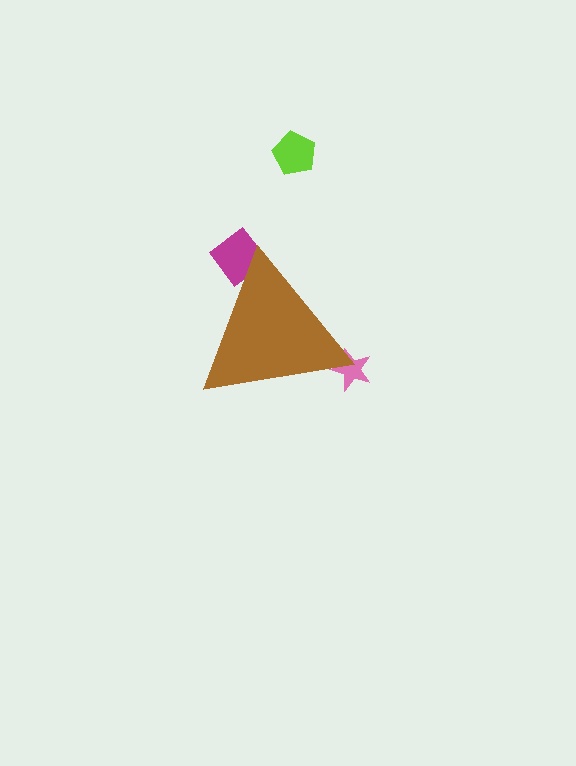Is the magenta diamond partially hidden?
Yes, the magenta diamond is partially hidden behind the brown triangle.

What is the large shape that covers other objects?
A brown triangle.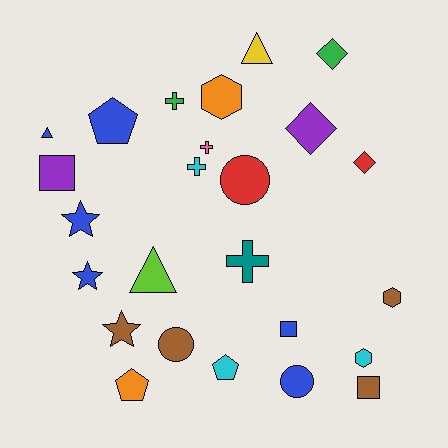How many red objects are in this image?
There are 2 red objects.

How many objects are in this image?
There are 25 objects.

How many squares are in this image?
There are 3 squares.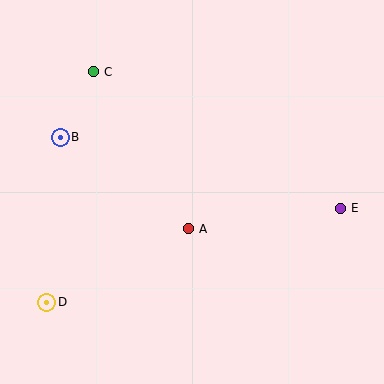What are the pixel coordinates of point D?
Point D is at (47, 302).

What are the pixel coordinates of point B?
Point B is at (60, 137).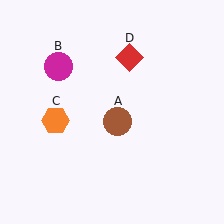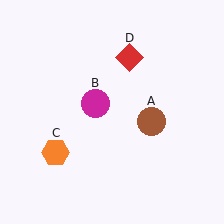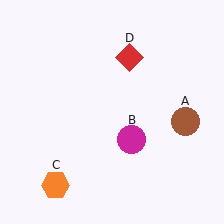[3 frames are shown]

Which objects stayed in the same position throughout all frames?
Red diamond (object D) remained stationary.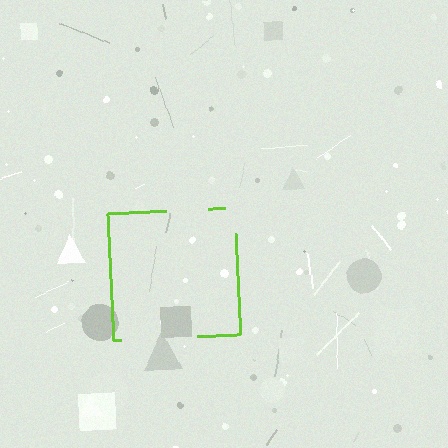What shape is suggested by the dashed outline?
The dashed outline suggests a square.